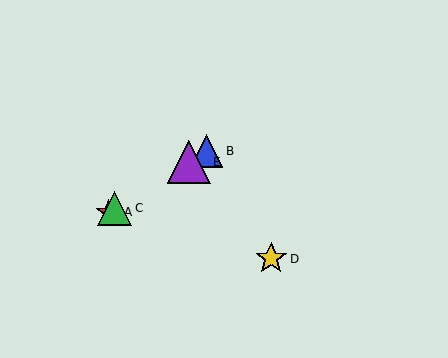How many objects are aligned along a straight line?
4 objects (A, B, C, E) are aligned along a straight line.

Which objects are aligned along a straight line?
Objects A, B, C, E are aligned along a straight line.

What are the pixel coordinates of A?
Object A is at (109, 212).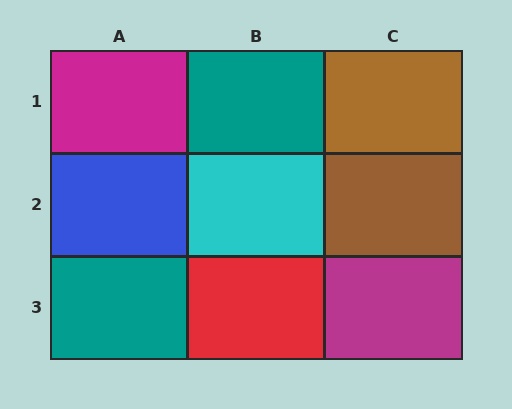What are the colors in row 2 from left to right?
Blue, cyan, brown.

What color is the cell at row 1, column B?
Teal.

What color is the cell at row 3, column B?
Red.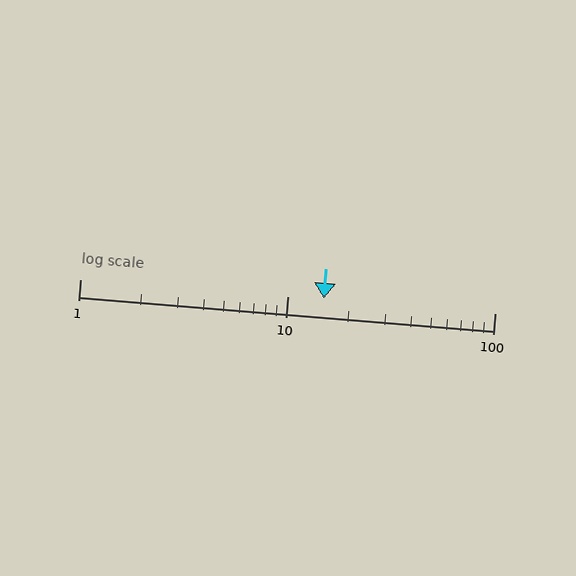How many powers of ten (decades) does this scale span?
The scale spans 2 decades, from 1 to 100.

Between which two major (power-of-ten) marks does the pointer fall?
The pointer is between 10 and 100.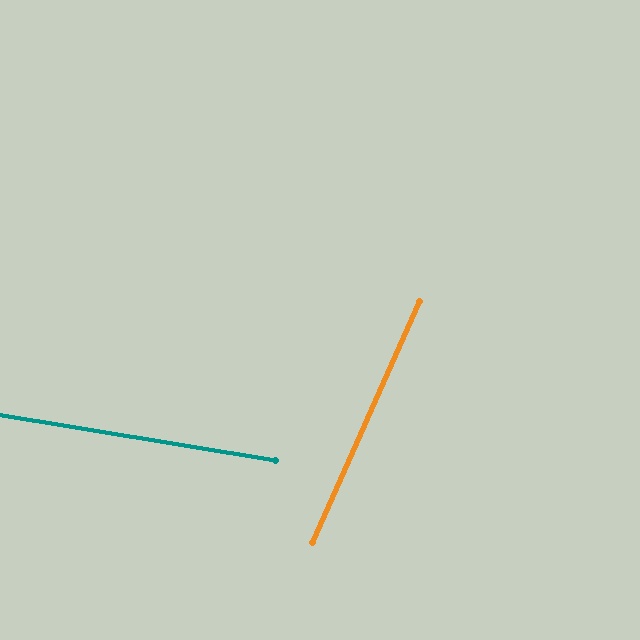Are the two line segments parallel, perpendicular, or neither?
Neither parallel nor perpendicular — they differ by about 75°.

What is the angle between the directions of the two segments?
Approximately 75 degrees.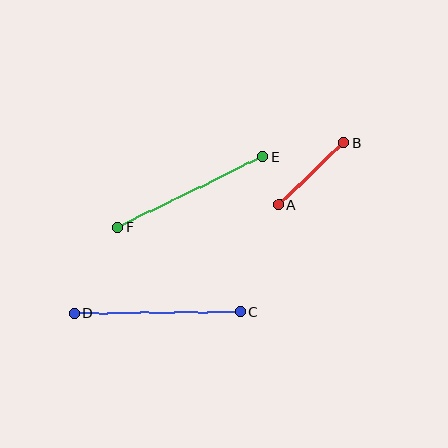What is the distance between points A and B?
The distance is approximately 90 pixels.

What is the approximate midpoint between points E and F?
The midpoint is at approximately (190, 192) pixels.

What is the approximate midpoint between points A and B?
The midpoint is at approximately (311, 174) pixels.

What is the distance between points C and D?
The distance is approximately 166 pixels.